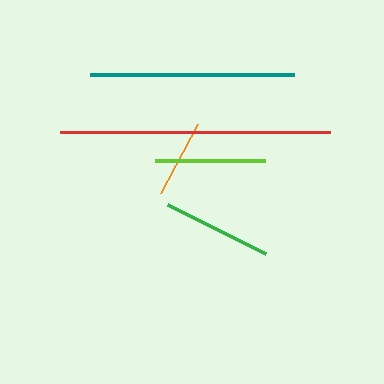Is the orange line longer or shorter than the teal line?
The teal line is longer than the orange line.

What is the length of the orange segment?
The orange segment is approximately 79 pixels long.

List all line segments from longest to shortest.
From longest to shortest: red, teal, lime, green, orange.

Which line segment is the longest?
The red line is the longest at approximately 270 pixels.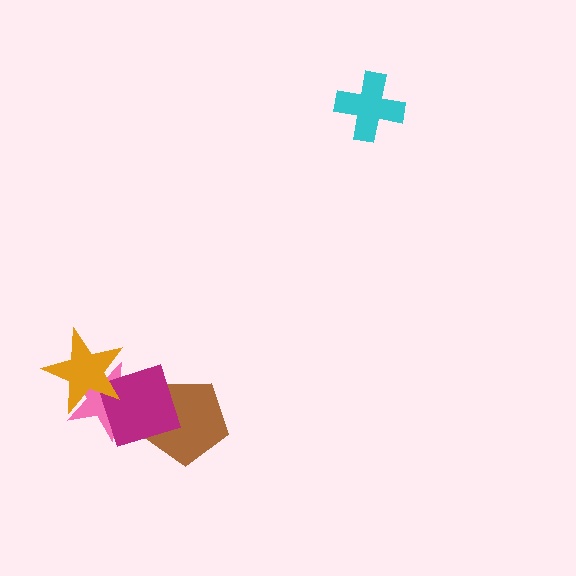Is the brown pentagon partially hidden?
Yes, it is partially covered by another shape.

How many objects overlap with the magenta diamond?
3 objects overlap with the magenta diamond.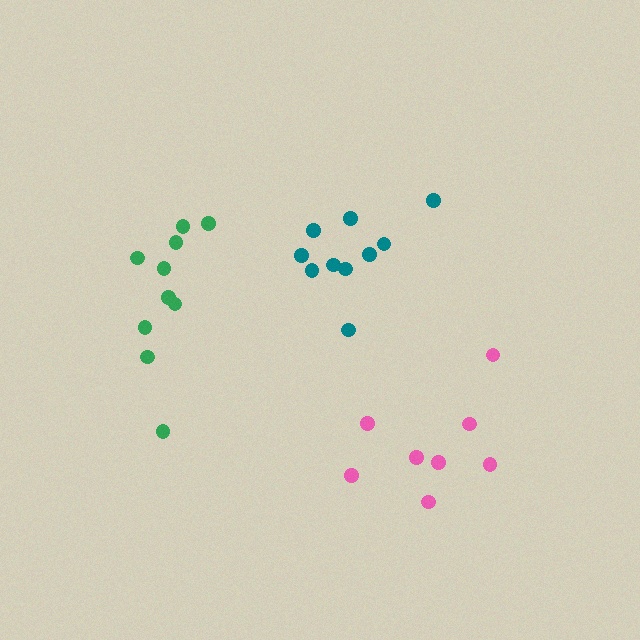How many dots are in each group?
Group 1: 8 dots, Group 2: 10 dots, Group 3: 10 dots (28 total).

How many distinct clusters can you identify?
There are 3 distinct clusters.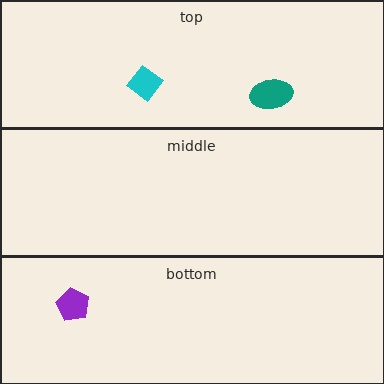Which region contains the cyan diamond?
The top region.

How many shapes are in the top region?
2.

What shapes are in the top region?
The teal ellipse, the cyan diamond.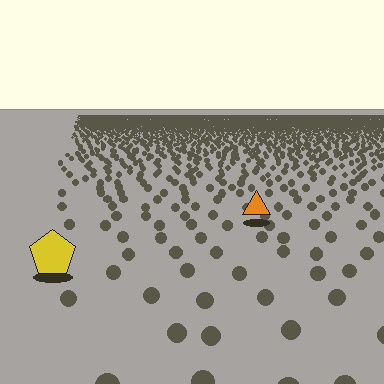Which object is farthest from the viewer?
The orange triangle is farthest from the viewer. It appears smaller and the ground texture around it is denser.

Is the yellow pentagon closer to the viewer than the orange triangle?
Yes. The yellow pentagon is closer — you can tell from the texture gradient: the ground texture is coarser near it.